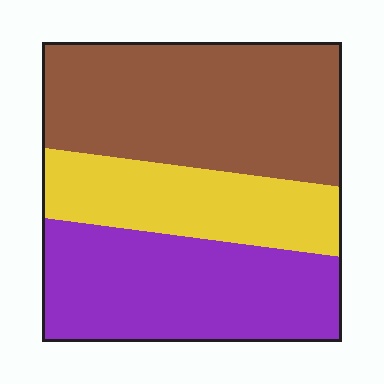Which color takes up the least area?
Yellow, at roughly 25%.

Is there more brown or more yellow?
Brown.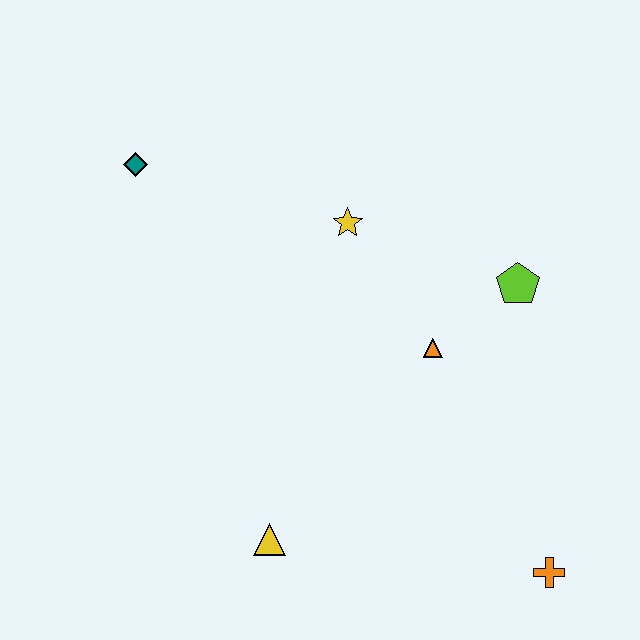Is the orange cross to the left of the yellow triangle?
No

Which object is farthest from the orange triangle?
The teal diamond is farthest from the orange triangle.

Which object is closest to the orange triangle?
The lime pentagon is closest to the orange triangle.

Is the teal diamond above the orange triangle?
Yes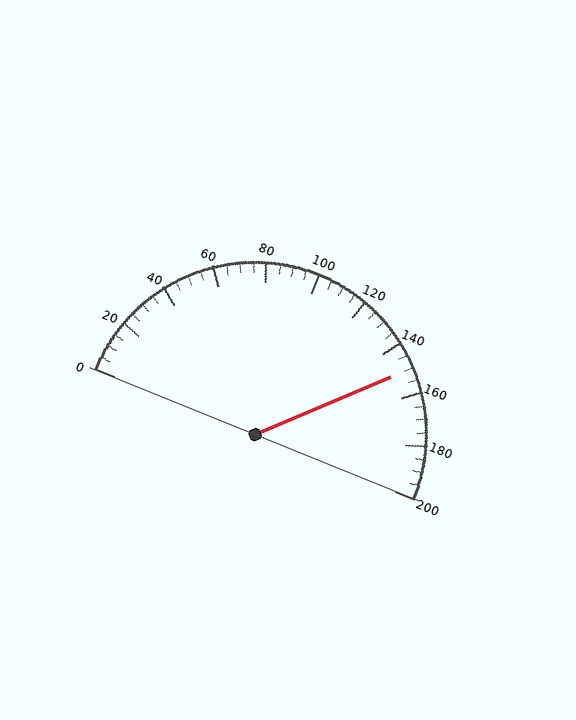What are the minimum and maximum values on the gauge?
The gauge ranges from 0 to 200.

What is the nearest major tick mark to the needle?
The nearest major tick mark is 160.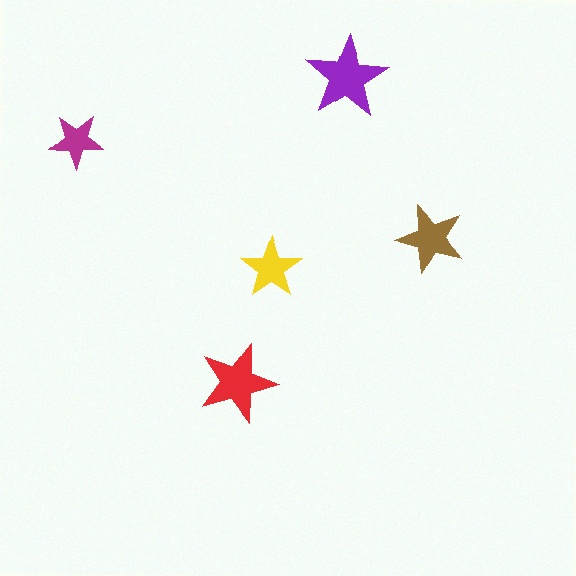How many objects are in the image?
There are 5 objects in the image.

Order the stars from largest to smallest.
the purple one, the red one, the brown one, the yellow one, the magenta one.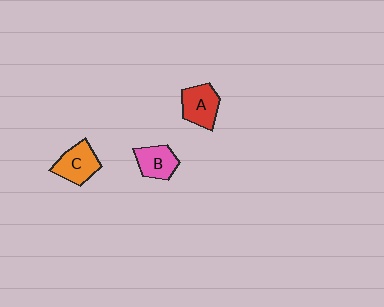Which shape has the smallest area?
Shape B (pink).